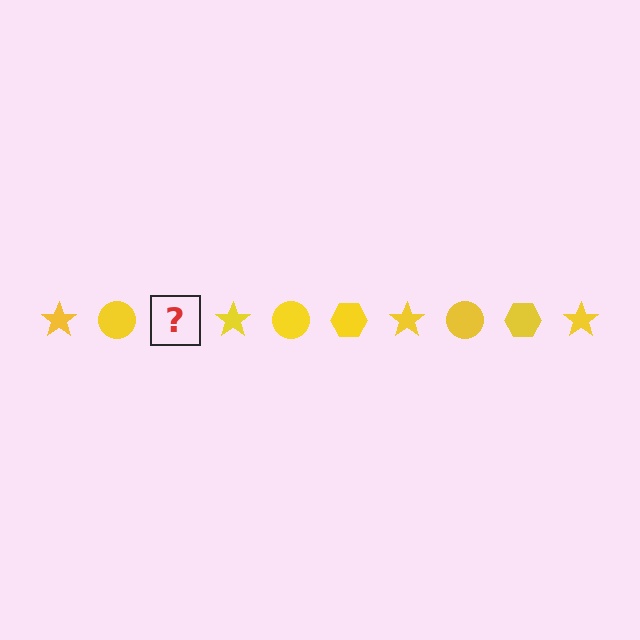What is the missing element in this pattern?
The missing element is a yellow hexagon.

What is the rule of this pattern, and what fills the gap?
The rule is that the pattern cycles through star, circle, hexagon shapes in yellow. The gap should be filled with a yellow hexagon.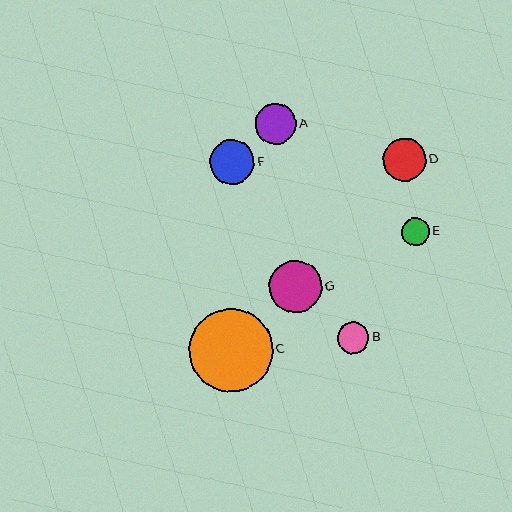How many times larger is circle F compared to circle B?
Circle F is approximately 1.4 times the size of circle B.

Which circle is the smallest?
Circle E is the smallest with a size of approximately 28 pixels.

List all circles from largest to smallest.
From largest to smallest: C, G, F, D, A, B, E.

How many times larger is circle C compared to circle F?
Circle C is approximately 1.9 times the size of circle F.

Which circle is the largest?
Circle C is the largest with a size of approximately 84 pixels.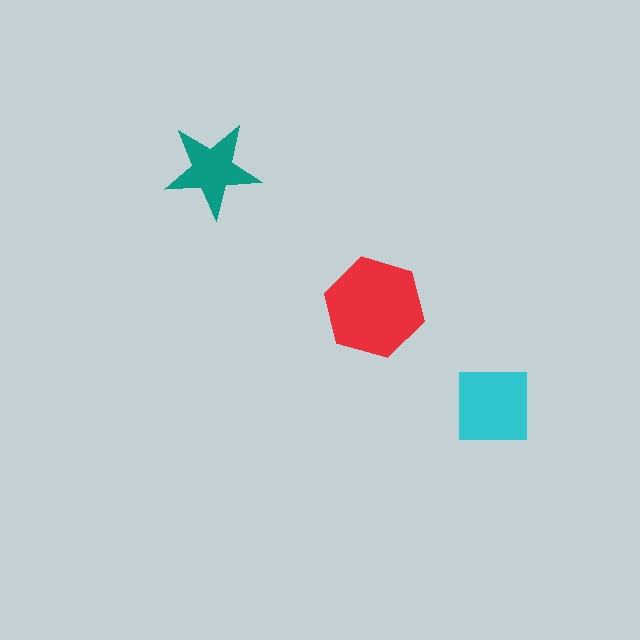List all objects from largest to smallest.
The red hexagon, the cyan square, the teal star.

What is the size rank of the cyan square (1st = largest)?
2nd.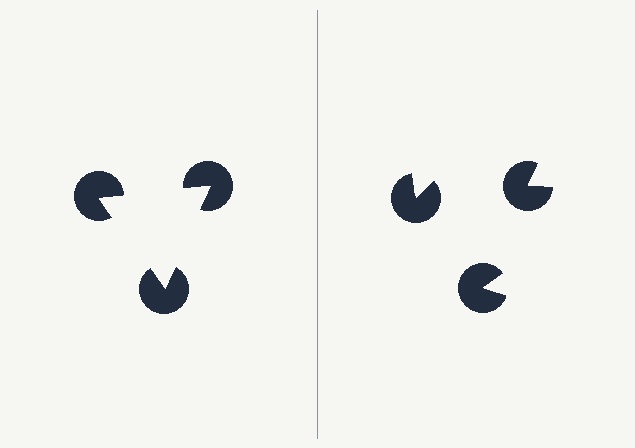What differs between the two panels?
The pac-man discs are positioned identically on both sides; only the wedge orientations differ. On the left they align to a triangle; on the right they are misaligned.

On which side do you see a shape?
An illusory triangle appears on the left side. On the right side the wedge cuts are rotated, so no coherent shape forms.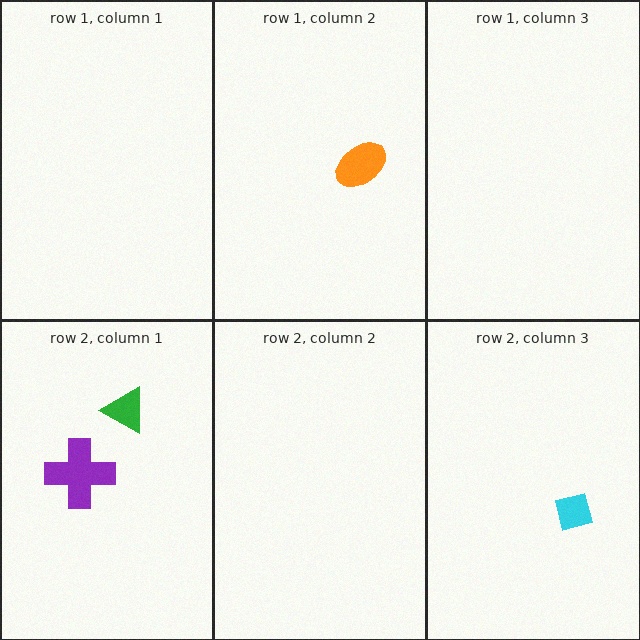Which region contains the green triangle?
The row 2, column 1 region.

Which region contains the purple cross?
The row 2, column 1 region.